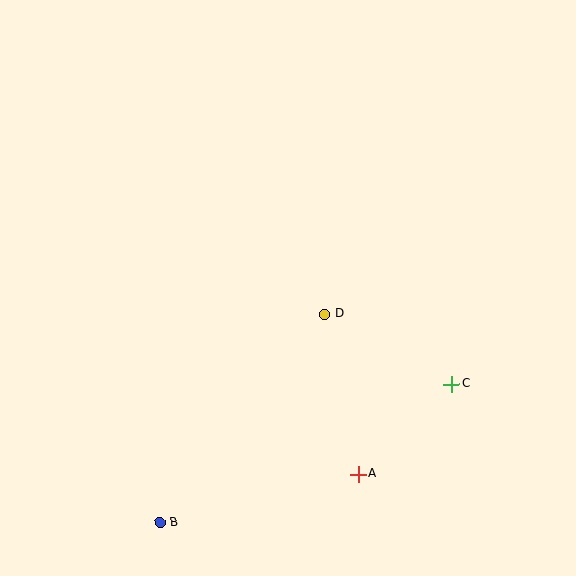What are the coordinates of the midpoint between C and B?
The midpoint between C and B is at (306, 453).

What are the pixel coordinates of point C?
Point C is at (452, 384).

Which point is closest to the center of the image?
Point D at (325, 314) is closest to the center.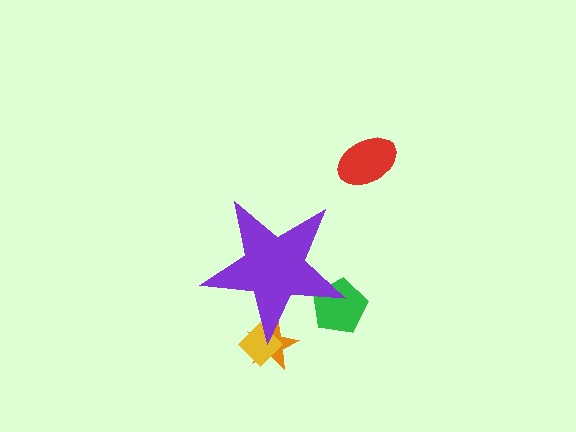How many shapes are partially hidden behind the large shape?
3 shapes are partially hidden.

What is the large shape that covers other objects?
A purple star.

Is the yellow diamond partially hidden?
Yes, the yellow diamond is partially hidden behind the purple star.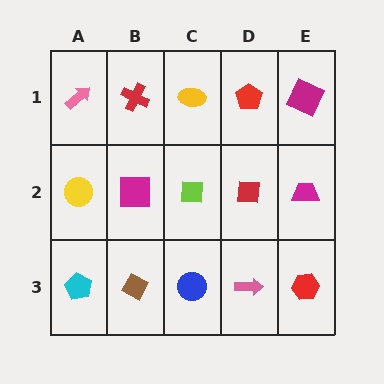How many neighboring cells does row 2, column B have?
4.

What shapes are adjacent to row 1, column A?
A yellow circle (row 2, column A), a red cross (row 1, column B).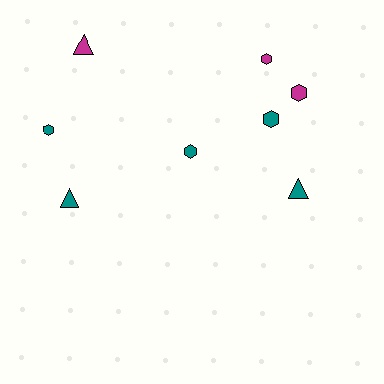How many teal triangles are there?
There are 2 teal triangles.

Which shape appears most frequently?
Hexagon, with 5 objects.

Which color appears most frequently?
Teal, with 5 objects.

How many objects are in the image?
There are 8 objects.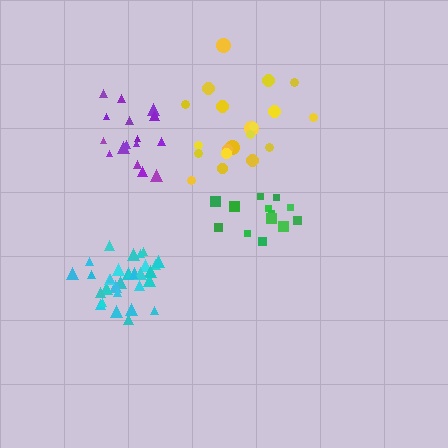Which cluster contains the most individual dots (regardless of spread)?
Cyan (33).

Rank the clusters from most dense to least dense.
cyan, purple, green, yellow.